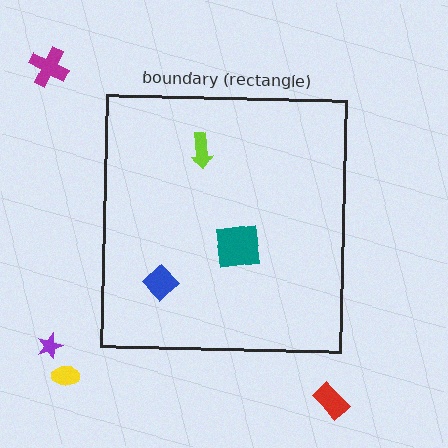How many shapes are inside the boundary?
3 inside, 4 outside.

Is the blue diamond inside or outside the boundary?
Inside.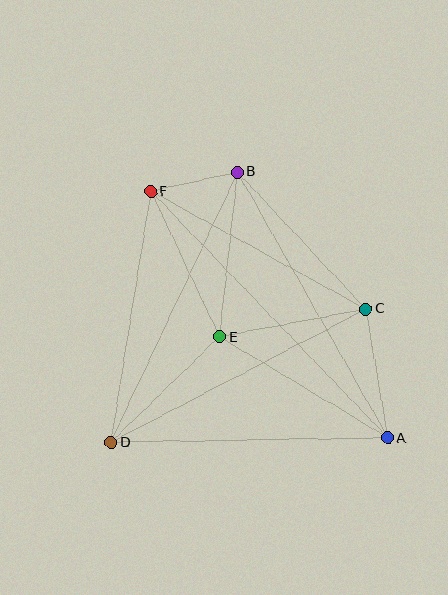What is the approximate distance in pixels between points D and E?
The distance between D and E is approximately 151 pixels.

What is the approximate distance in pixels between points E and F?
The distance between E and F is approximately 161 pixels.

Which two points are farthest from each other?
Points A and F are farthest from each other.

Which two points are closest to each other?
Points B and F are closest to each other.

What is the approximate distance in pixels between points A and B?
The distance between A and B is approximately 305 pixels.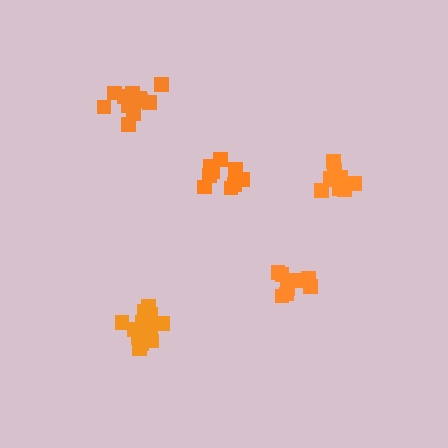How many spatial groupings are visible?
There are 5 spatial groupings.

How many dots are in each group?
Group 1: 12 dots, Group 2: 9 dots, Group 3: 9 dots, Group 4: 10 dots, Group 5: 13 dots (53 total).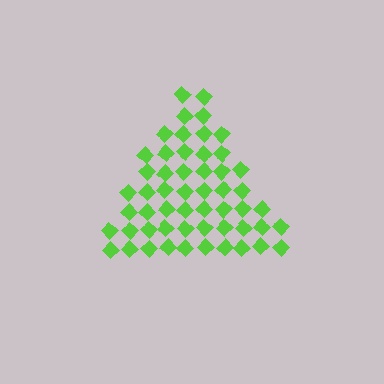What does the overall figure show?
The overall figure shows a triangle.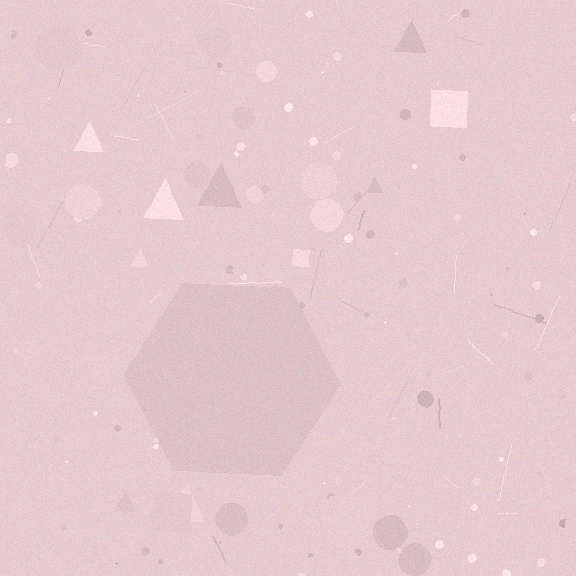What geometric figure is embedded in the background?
A hexagon is embedded in the background.